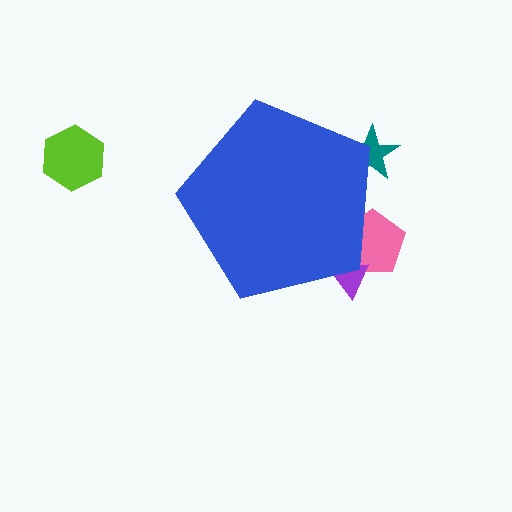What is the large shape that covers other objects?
A blue pentagon.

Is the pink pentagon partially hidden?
Yes, the pink pentagon is partially hidden behind the blue pentagon.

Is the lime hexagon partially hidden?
No, the lime hexagon is fully visible.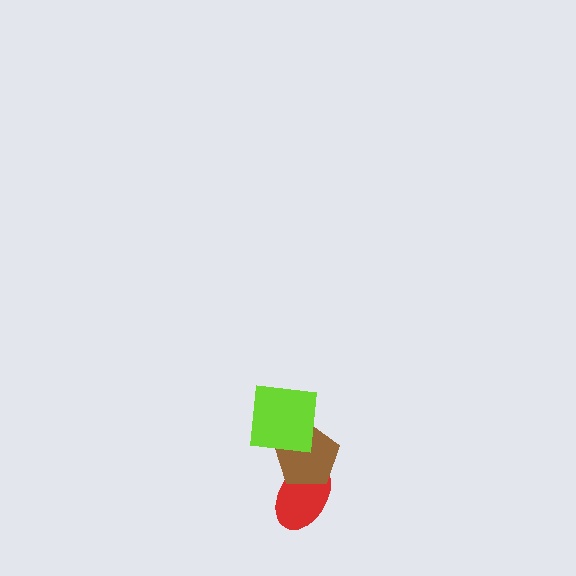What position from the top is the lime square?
The lime square is 1st from the top.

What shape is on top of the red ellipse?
The brown pentagon is on top of the red ellipse.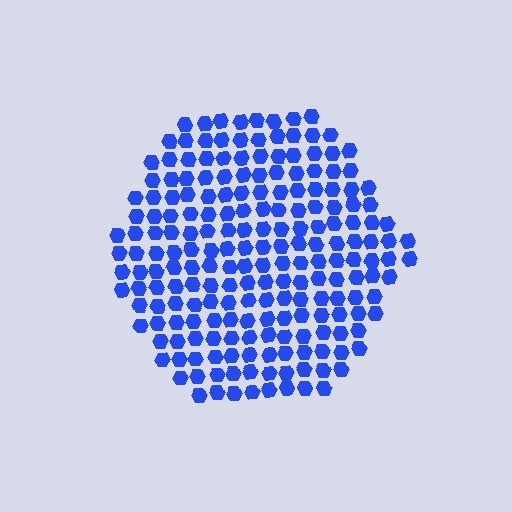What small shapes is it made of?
It is made of small hexagons.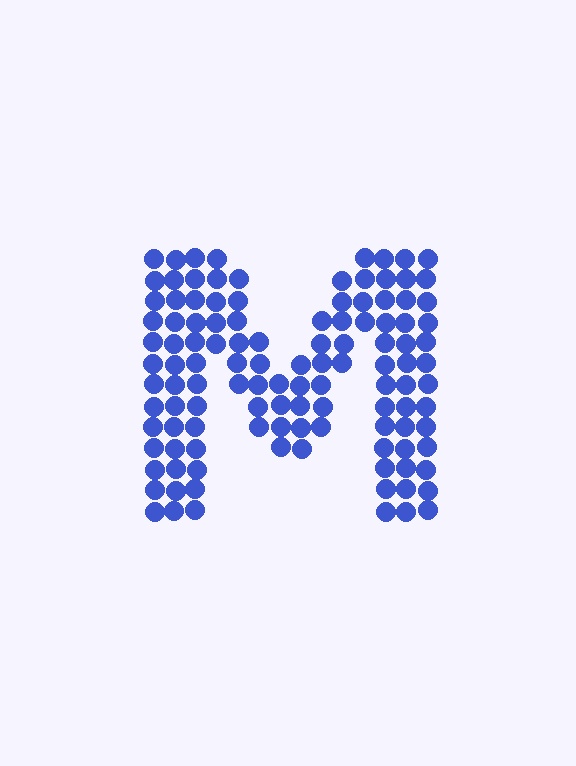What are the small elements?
The small elements are circles.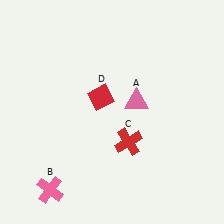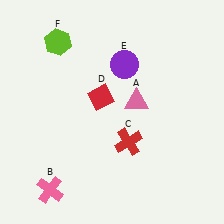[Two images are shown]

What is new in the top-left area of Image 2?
A lime hexagon (F) was added in the top-left area of Image 2.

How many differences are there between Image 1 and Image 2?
There are 2 differences between the two images.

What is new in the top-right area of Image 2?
A purple circle (E) was added in the top-right area of Image 2.